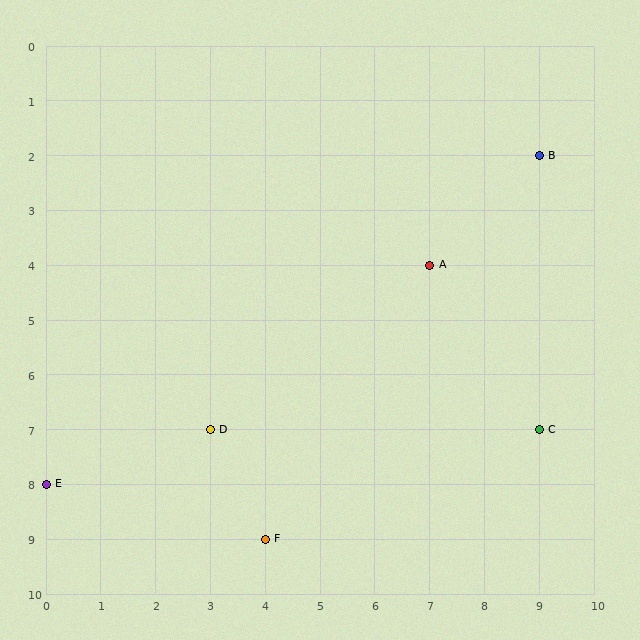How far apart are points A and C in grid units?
Points A and C are 2 columns and 3 rows apart (about 3.6 grid units diagonally).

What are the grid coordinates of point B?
Point B is at grid coordinates (9, 2).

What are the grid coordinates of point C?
Point C is at grid coordinates (9, 7).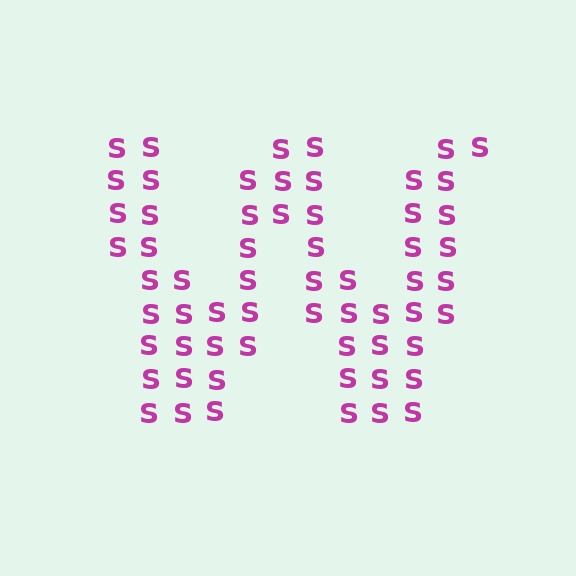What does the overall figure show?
The overall figure shows the letter W.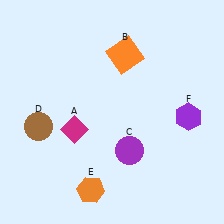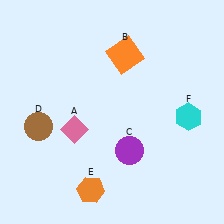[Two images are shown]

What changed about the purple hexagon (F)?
In Image 1, F is purple. In Image 2, it changed to cyan.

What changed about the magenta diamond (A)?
In Image 1, A is magenta. In Image 2, it changed to pink.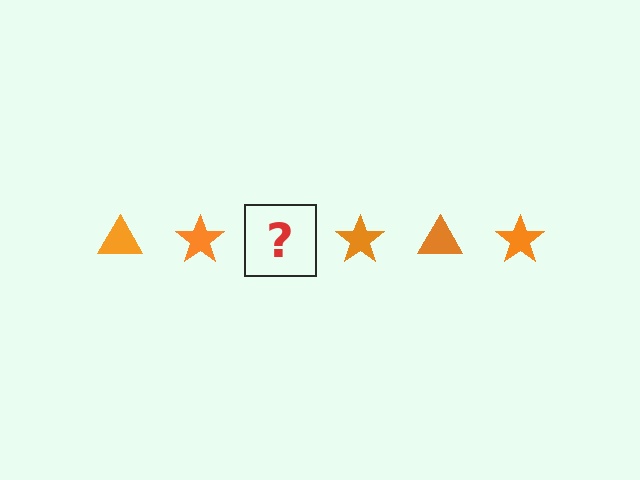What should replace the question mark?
The question mark should be replaced with an orange triangle.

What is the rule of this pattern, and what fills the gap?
The rule is that the pattern cycles through triangle, star shapes in orange. The gap should be filled with an orange triangle.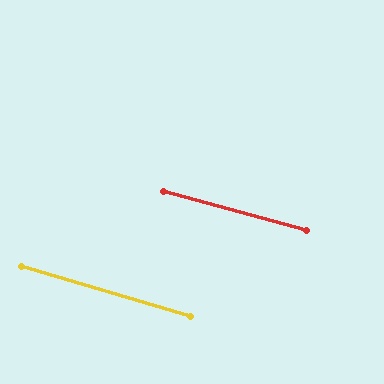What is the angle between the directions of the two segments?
Approximately 1 degree.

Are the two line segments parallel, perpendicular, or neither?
Parallel — their directions differ by only 1.4°.